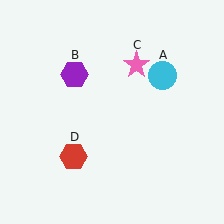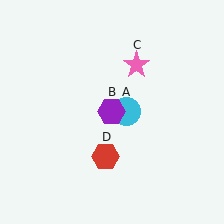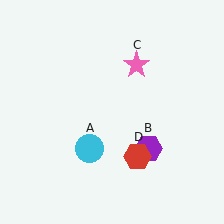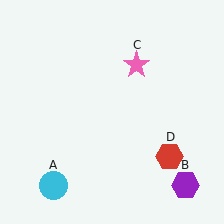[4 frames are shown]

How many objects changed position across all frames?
3 objects changed position: cyan circle (object A), purple hexagon (object B), red hexagon (object D).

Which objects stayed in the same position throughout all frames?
Pink star (object C) remained stationary.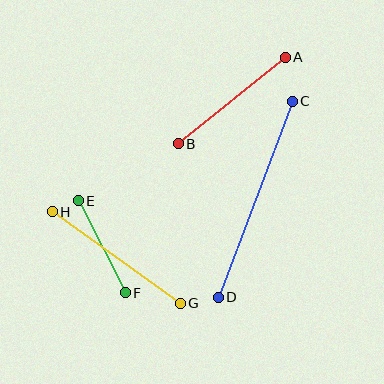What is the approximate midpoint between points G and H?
The midpoint is at approximately (116, 257) pixels.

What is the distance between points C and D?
The distance is approximately 210 pixels.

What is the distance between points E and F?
The distance is approximately 103 pixels.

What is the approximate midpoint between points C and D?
The midpoint is at approximately (255, 199) pixels.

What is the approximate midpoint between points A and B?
The midpoint is at approximately (232, 100) pixels.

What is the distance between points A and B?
The distance is approximately 138 pixels.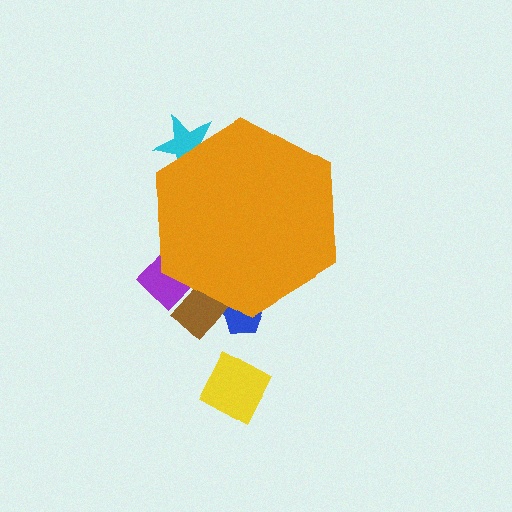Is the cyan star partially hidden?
Yes, the cyan star is partially hidden behind the orange hexagon.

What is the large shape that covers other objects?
An orange hexagon.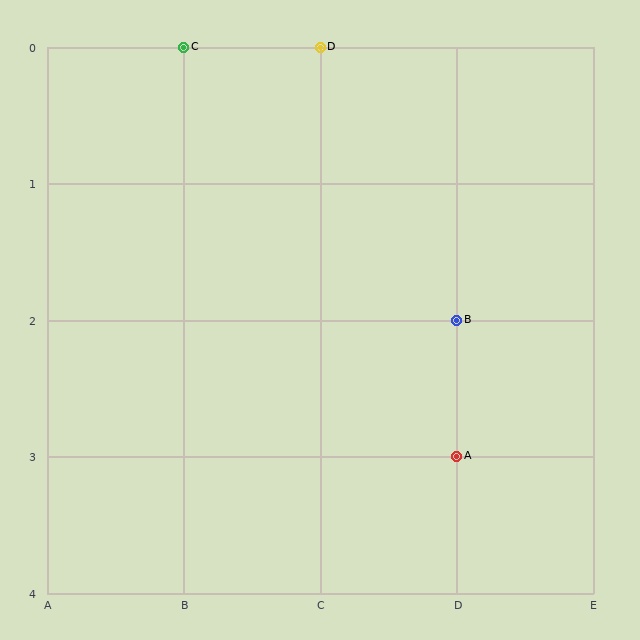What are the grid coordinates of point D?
Point D is at grid coordinates (C, 0).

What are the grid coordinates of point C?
Point C is at grid coordinates (B, 0).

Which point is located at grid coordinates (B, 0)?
Point C is at (B, 0).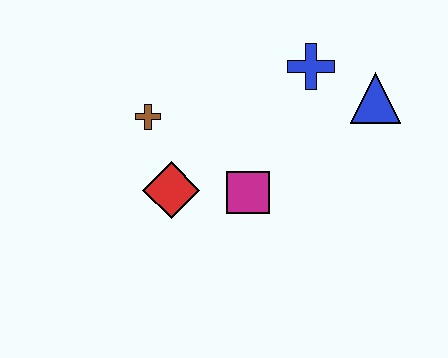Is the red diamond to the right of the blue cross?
No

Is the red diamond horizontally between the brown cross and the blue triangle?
Yes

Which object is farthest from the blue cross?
The red diamond is farthest from the blue cross.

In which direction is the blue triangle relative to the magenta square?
The blue triangle is to the right of the magenta square.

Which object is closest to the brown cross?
The red diamond is closest to the brown cross.